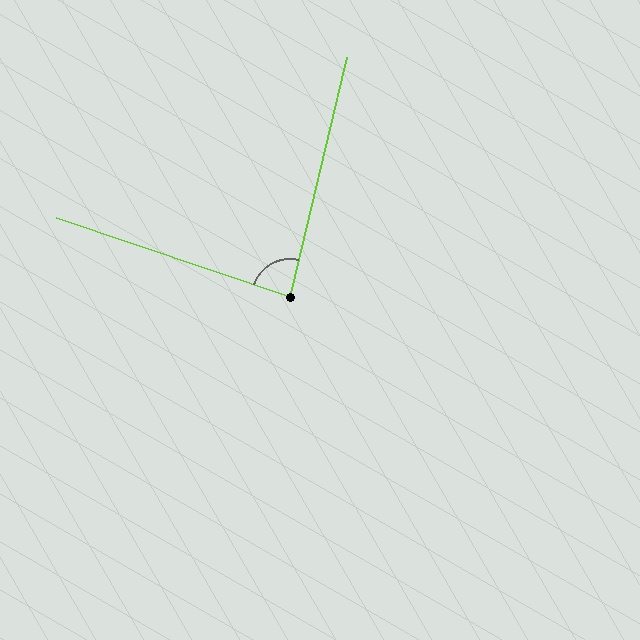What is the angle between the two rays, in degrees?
Approximately 85 degrees.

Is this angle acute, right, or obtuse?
It is acute.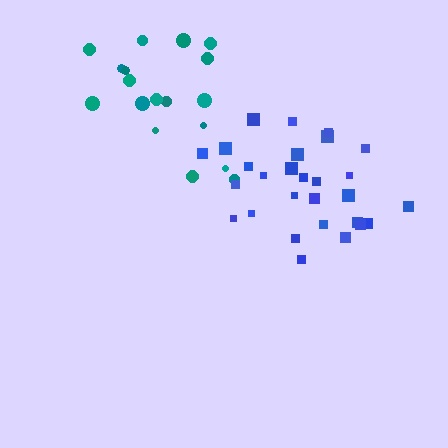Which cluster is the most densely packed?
Blue.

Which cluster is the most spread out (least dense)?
Teal.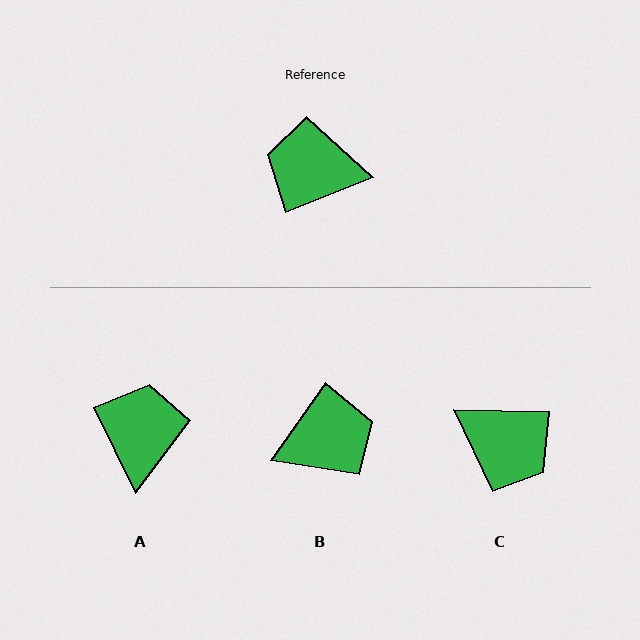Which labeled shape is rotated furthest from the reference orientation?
C, about 157 degrees away.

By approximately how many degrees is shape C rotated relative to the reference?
Approximately 157 degrees counter-clockwise.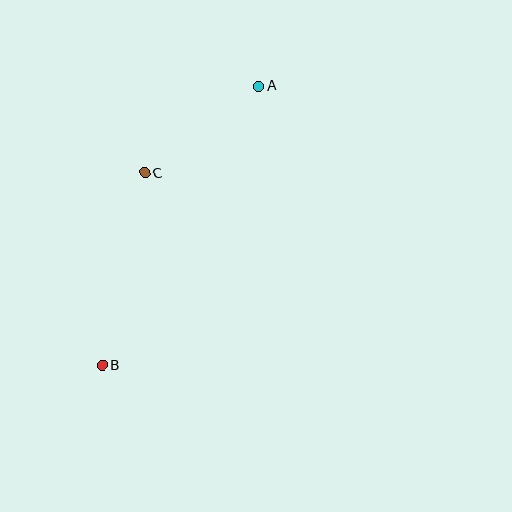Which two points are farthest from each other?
Points A and B are farthest from each other.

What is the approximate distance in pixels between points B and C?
The distance between B and C is approximately 197 pixels.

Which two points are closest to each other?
Points A and C are closest to each other.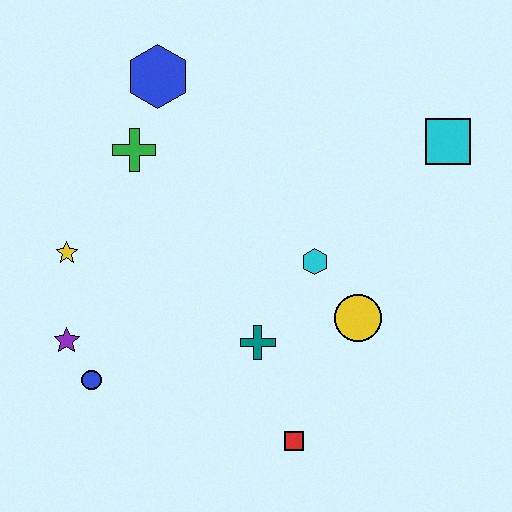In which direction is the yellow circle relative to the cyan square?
The yellow circle is below the cyan square.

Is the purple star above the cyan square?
No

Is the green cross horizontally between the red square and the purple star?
Yes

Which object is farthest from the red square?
The blue hexagon is farthest from the red square.